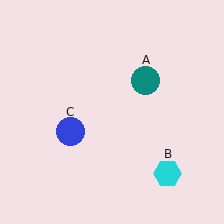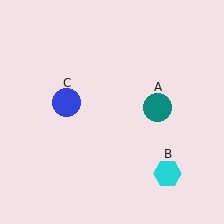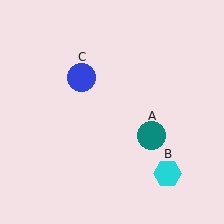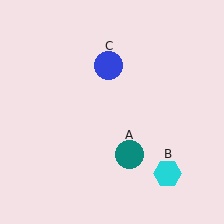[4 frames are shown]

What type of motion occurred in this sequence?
The teal circle (object A), blue circle (object C) rotated clockwise around the center of the scene.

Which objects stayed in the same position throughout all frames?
Cyan hexagon (object B) remained stationary.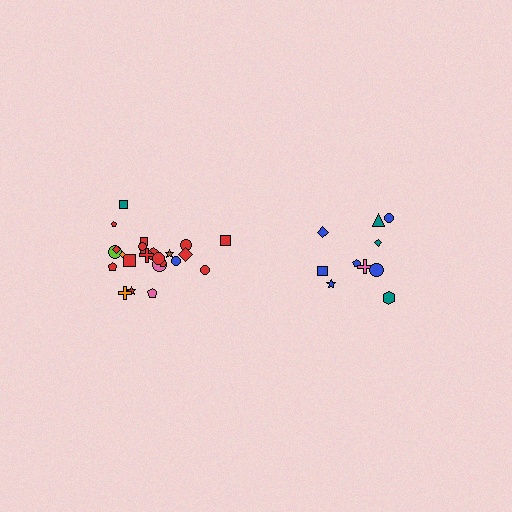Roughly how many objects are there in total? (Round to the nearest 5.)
Roughly 35 objects in total.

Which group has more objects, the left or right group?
The left group.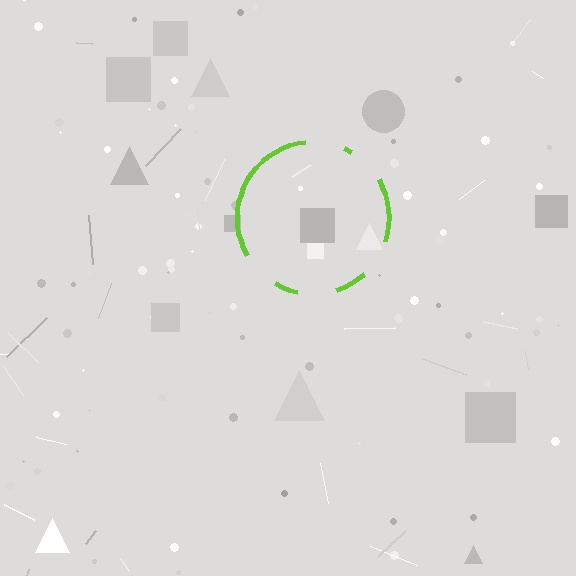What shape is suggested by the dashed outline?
The dashed outline suggests a circle.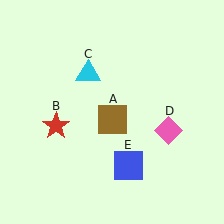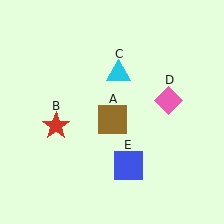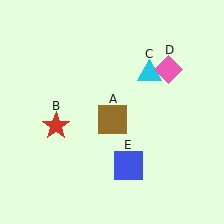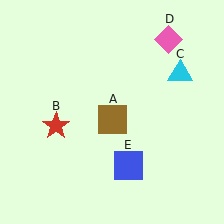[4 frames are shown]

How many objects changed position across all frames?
2 objects changed position: cyan triangle (object C), pink diamond (object D).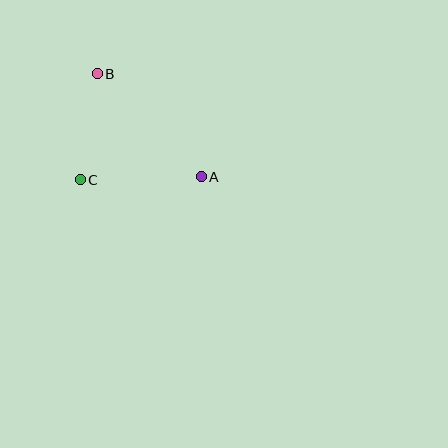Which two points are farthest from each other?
Points A and B are farthest from each other.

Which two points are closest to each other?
Points B and C are closest to each other.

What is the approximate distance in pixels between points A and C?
The distance between A and C is approximately 121 pixels.